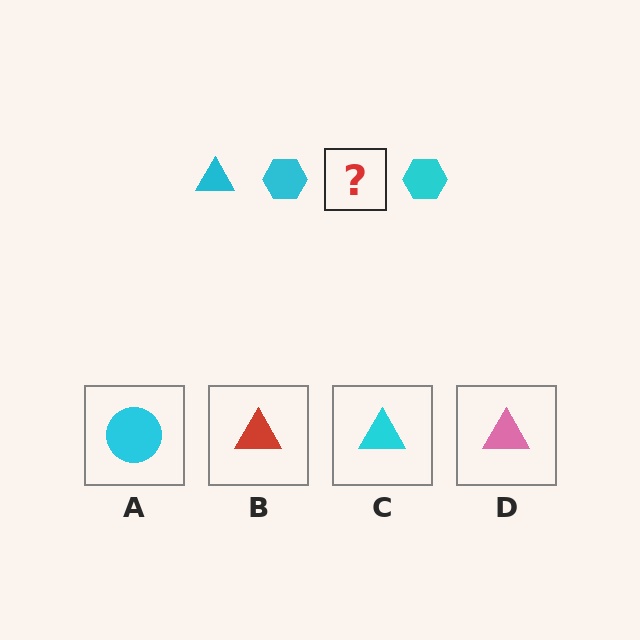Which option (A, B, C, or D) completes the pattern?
C.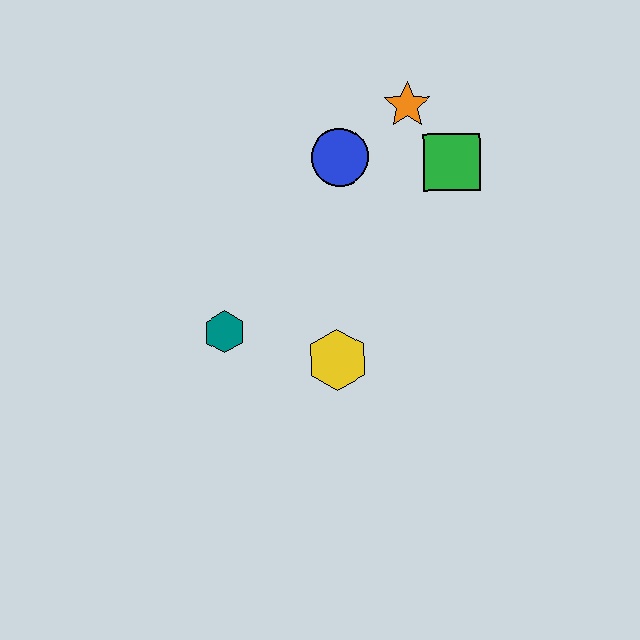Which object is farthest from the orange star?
The teal hexagon is farthest from the orange star.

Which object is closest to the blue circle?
The orange star is closest to the blue circle.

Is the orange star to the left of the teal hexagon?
No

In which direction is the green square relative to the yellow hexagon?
The green square is above the yellow hexagon.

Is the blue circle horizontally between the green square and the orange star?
No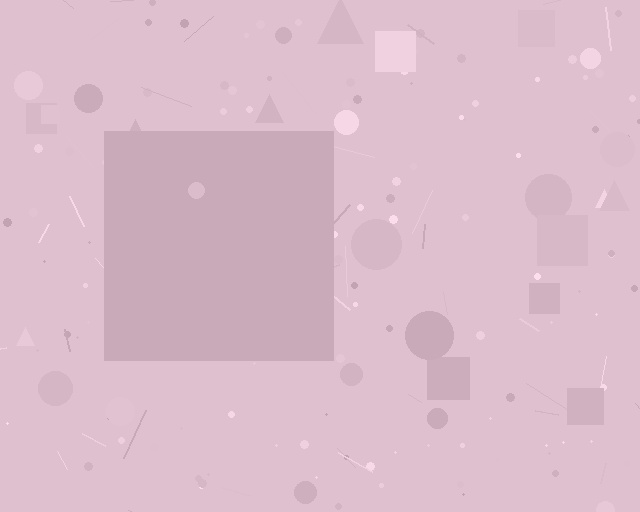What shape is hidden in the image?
A square is hidden in the image.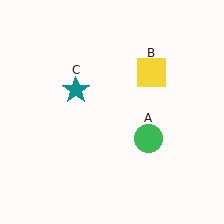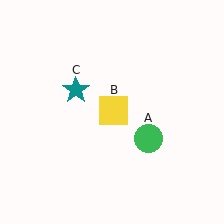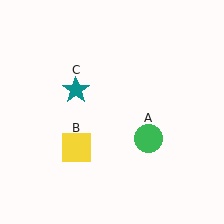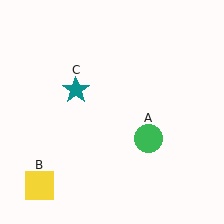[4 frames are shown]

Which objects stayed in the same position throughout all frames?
Green circle (object A) and teal star (object C) remained stationary.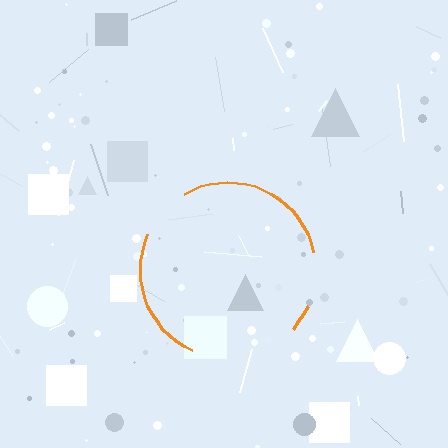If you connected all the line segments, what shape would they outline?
They would outline a circle.